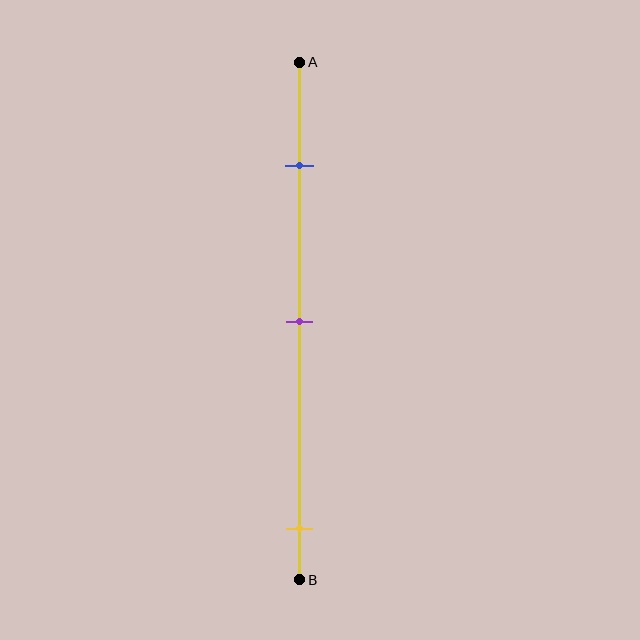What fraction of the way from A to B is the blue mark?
The blue mark is approximately 20% (0.2) of the way from A to B.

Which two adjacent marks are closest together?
The blue and purple marks are the closest adjacent pair.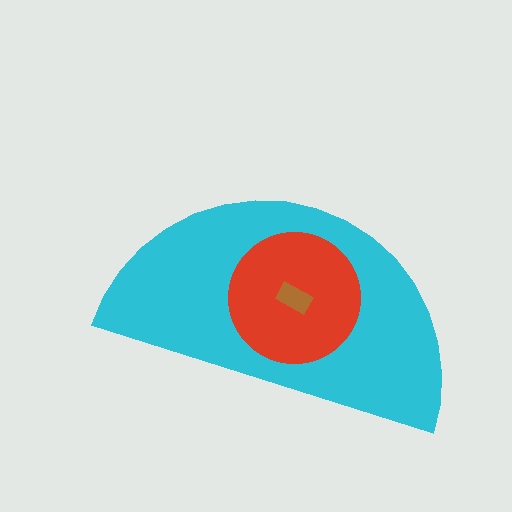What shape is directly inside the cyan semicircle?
The red circle.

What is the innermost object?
The brown rectangle.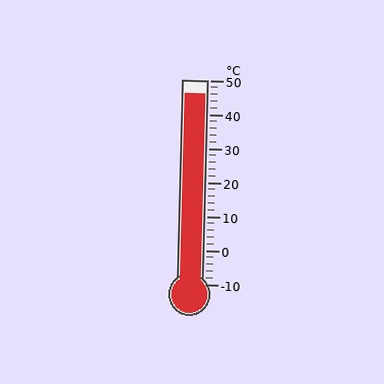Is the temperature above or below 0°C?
The temperature is above 0°C.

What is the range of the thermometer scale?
The thermometer scale ranges from -10°C to 50°C.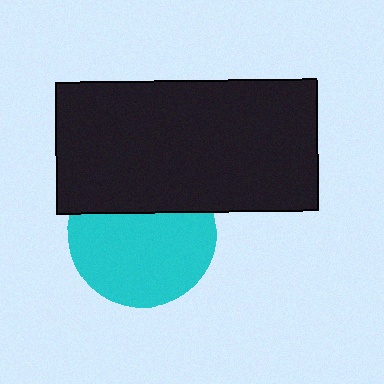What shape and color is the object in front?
The object in front is a black rectangle.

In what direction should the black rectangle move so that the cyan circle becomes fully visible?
The black rectangle should move up. That is the shortest direction to clear the overlap and leave the cyan circle fully visible.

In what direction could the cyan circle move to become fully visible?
The cyan circle could move down. That would shift it out from behind the black rectangle entirely.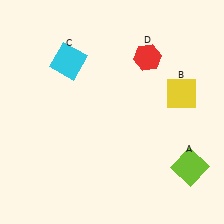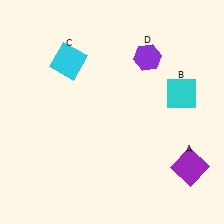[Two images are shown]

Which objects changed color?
A changed from lime to purple. B changed from yellow to cyan. D changed from red to purple.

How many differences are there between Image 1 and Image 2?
There are 3 differences between the two images.